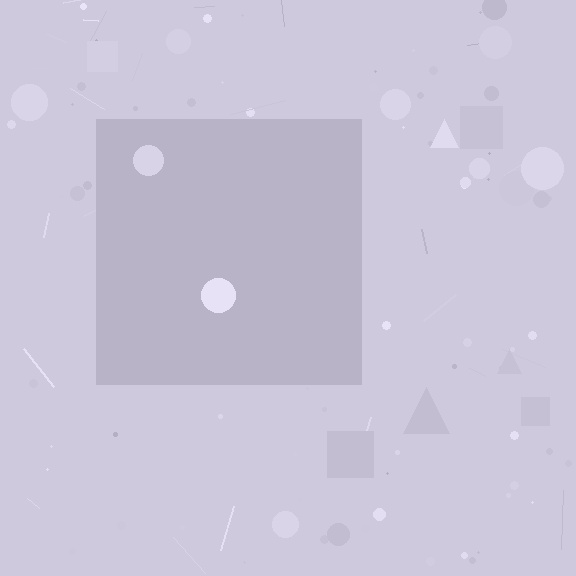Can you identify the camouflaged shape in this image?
The camouflaged shape is a square.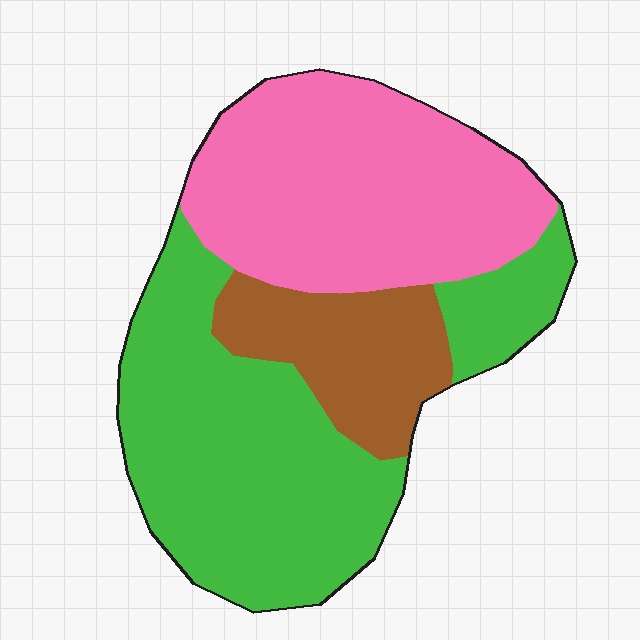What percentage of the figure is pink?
Pink takes up about three eighths (3/8) of the figure.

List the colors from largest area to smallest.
From largest to smallest: green, pink, brown.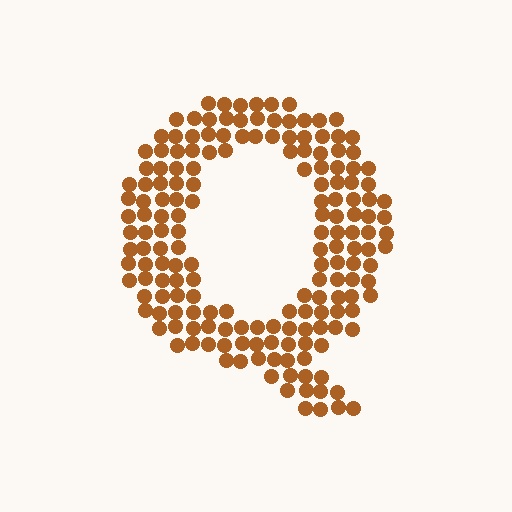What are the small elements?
The small elements are circles.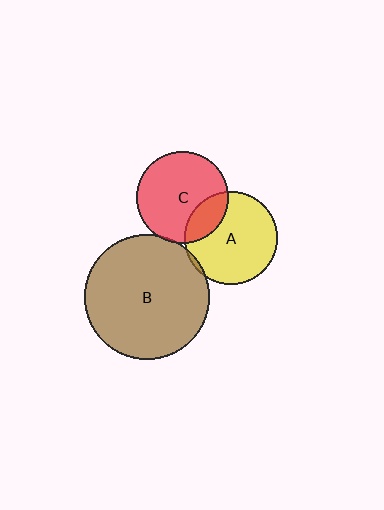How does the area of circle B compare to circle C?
Approximately 1.9 times.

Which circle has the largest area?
Circle B (brown).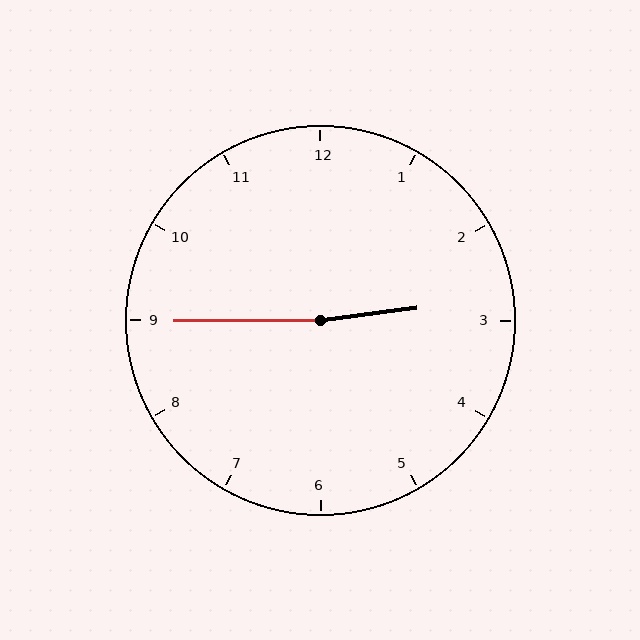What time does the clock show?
2:45.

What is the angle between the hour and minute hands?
Approximately 172 degrees.